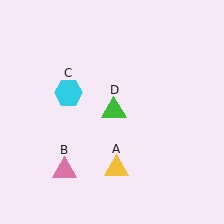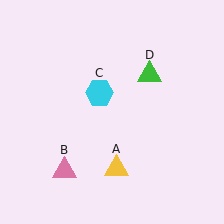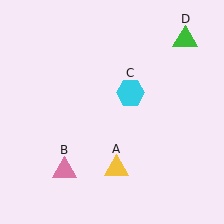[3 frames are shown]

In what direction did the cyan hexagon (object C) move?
The cyan hexagon (object C) moved right.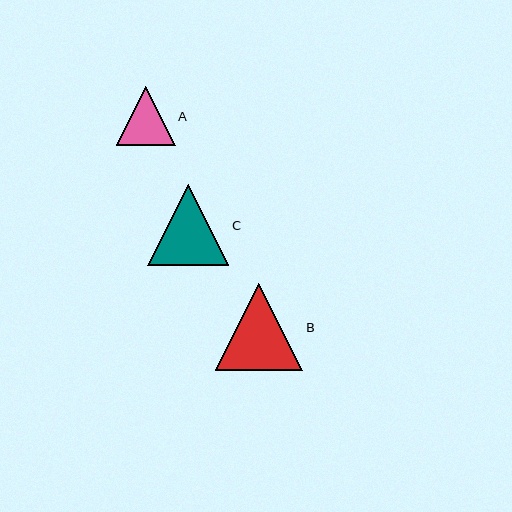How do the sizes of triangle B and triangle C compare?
Triangle B and triangle C are approximately the same size.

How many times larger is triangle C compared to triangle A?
Triangle C is approximately 1.4 times the size of triangle A.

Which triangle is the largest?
Triangle B is the largest with a size of approximately 88 pixels.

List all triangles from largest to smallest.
From largest to smallest: B, C, A.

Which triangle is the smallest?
Triangle A is the smallest with a size of approximately 59 pixels.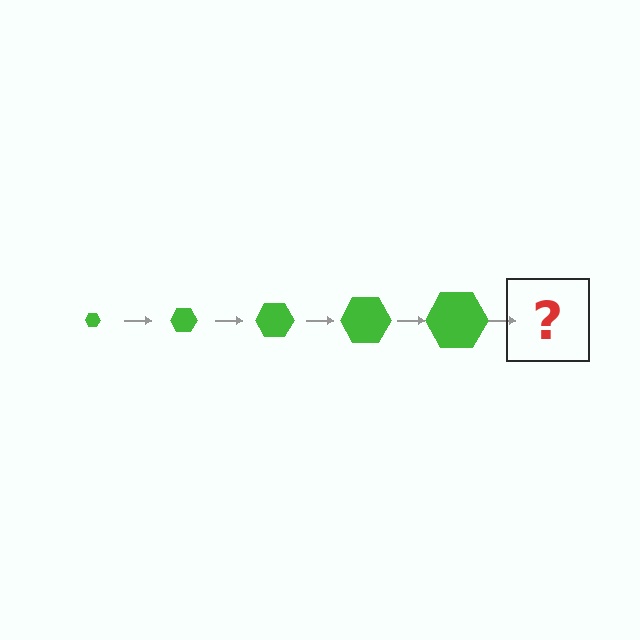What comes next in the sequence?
The next element should be a green hexagon, larger than the previous one.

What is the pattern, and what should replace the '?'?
The pattern is that the hexagon gets progressively larger each step. The '?' should be a green hexagon, larger than the previous one.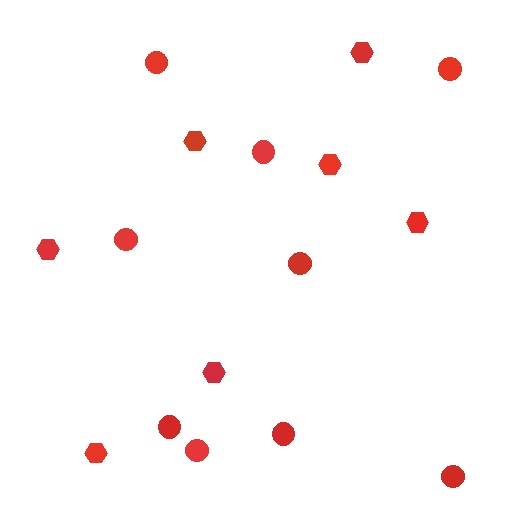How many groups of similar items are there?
There are 2 groups: one group of hexagons (7) and one group of circles (9).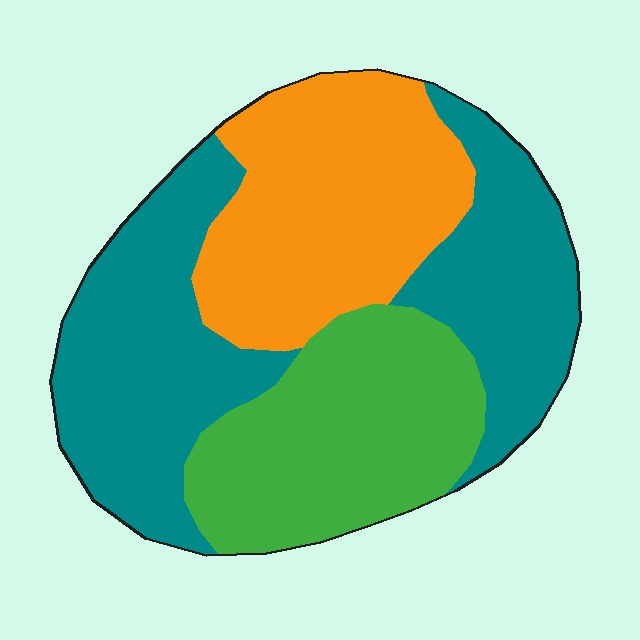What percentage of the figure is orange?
Orange covers around 30% of the figure.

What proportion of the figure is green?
Green covers roughly 25% of the figure.